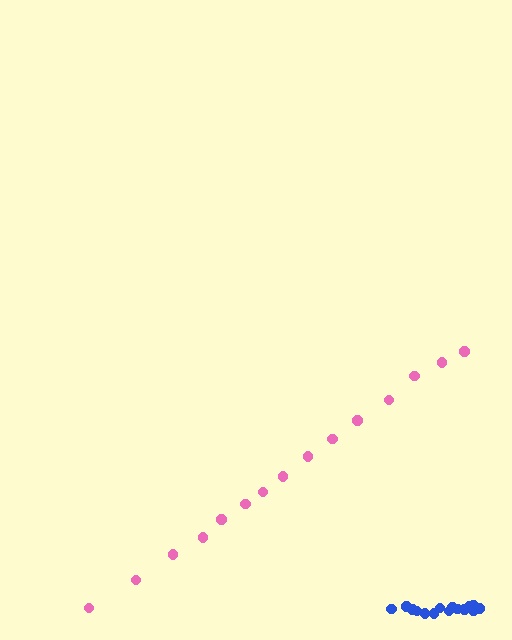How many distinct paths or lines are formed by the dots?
There are 2 distinct paths.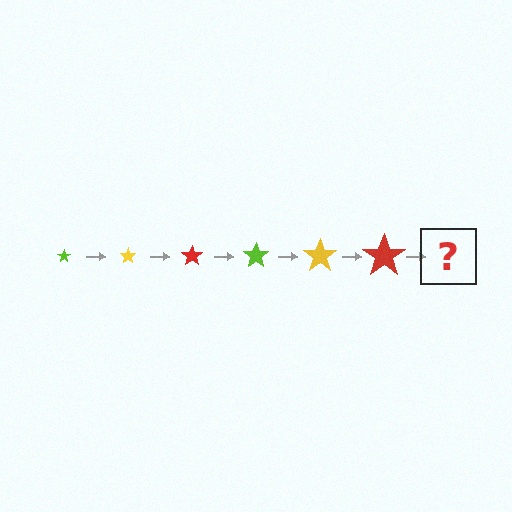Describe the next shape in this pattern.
It should be a lime star, larger than the previous one.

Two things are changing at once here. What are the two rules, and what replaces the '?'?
The two rules are that the star grows larger each step and the color cycles through lime, yellow, and red. The '?' should be a lime star, larger than the previous one.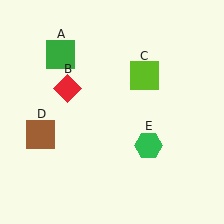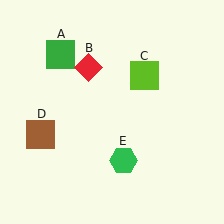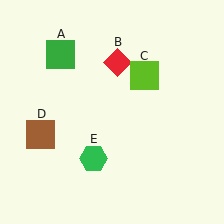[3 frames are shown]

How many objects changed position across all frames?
2 objects changed position: red diamond (object B), green hexagon (object E).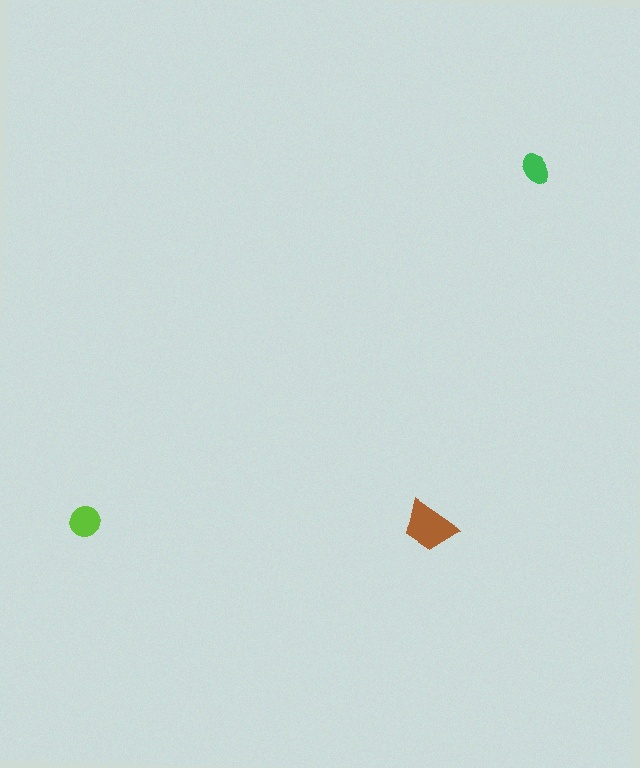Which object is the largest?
The brown trapezoid.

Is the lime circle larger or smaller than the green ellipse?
Larger.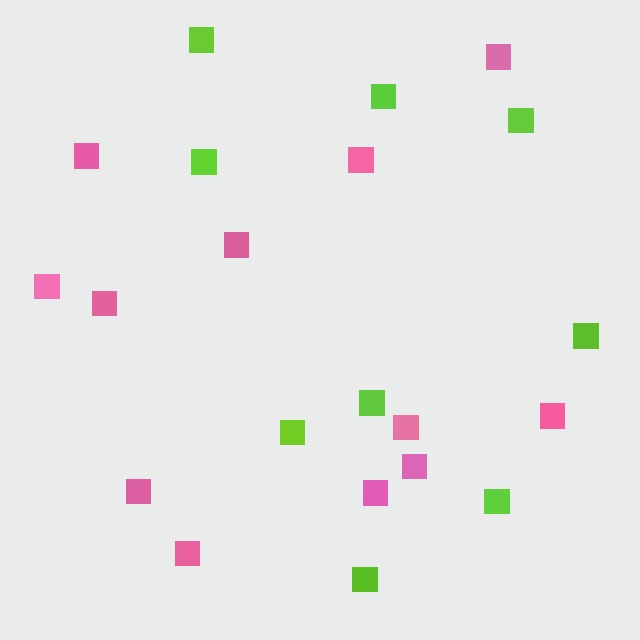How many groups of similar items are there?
There are 2 groups: one group of lime squares (9) and one group of pink squares (12).